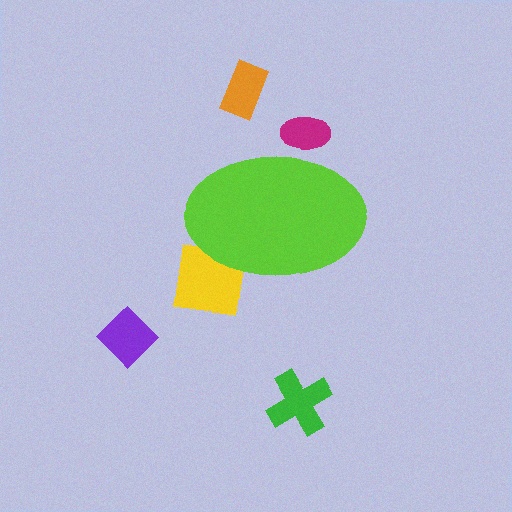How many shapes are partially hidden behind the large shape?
2 shapes are partially hidden.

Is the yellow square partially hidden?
Yes, the yellow square is partially hidden behind the lime ellipse.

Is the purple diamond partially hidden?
No, the purple diamond is fully visible.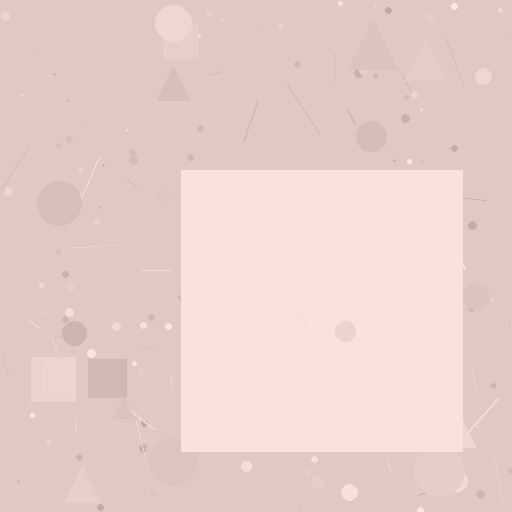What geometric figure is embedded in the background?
A square is embedded in the background.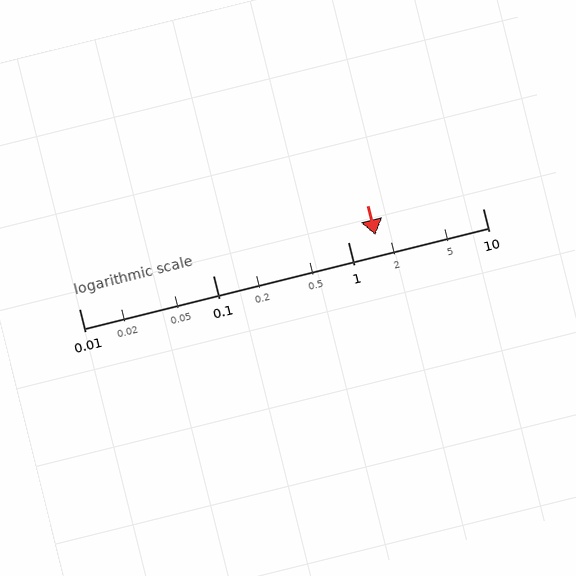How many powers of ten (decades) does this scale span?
The scale spans 3 decades, from 0.01 to 10.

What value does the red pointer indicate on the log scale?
The pointer indicates approximately 1.6.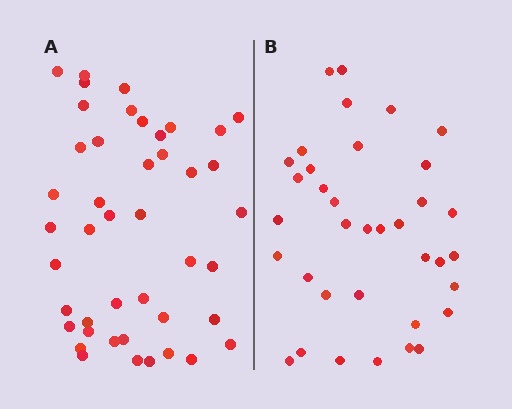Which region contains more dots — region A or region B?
Region A (the left region) has more dots.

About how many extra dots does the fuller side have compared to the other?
Region A has roughly 8 or so more dots than region B.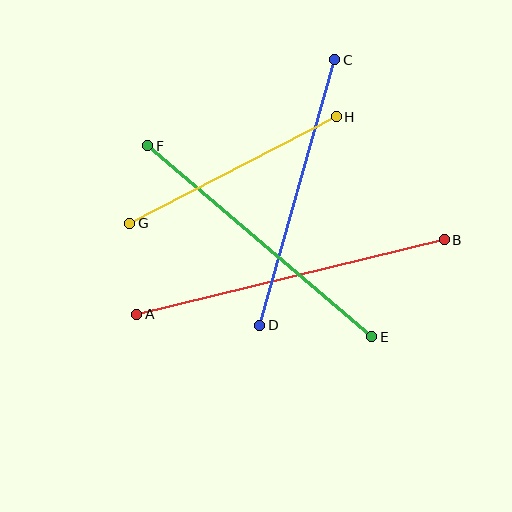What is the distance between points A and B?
The distance is approximately 316 pixels.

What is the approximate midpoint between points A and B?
The midpoint is at approximately (291, 277) pixels.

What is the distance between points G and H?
The distance is approximately 233 pixels.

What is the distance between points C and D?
The distance is approximately 276 pixels.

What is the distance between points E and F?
The distance is approximately 294 pixels.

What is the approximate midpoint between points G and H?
The midpoint is at approximately (233, 170) pixels.